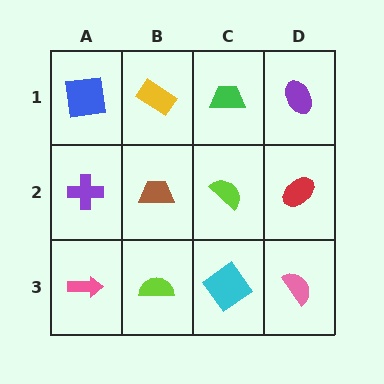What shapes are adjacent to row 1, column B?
A brown trapezoid (row 2, column B), a blue square (row 1, column A), a green trapezoid (row 1, column C).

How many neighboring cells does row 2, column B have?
4.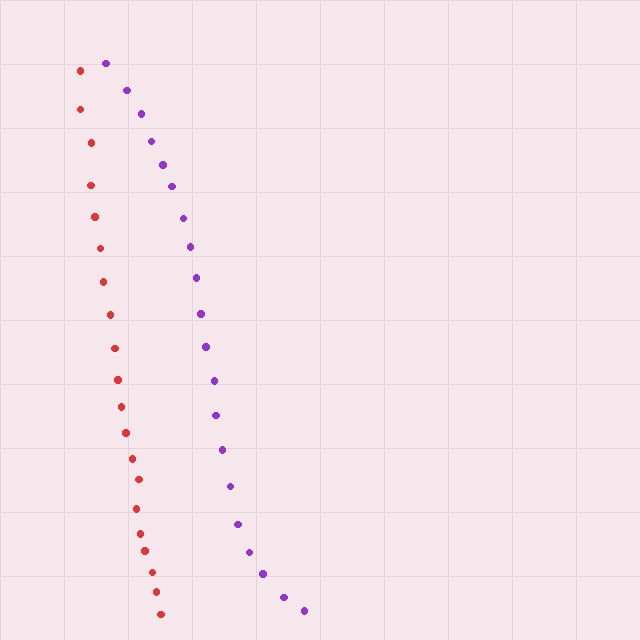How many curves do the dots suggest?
There are 2 distinct paths.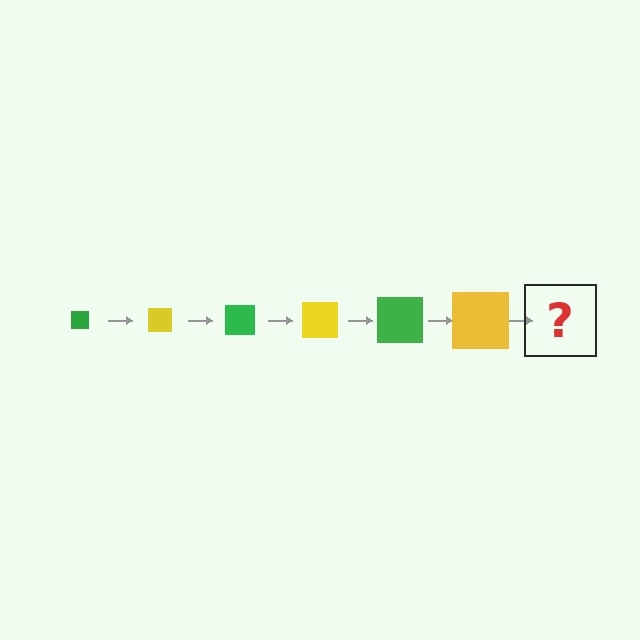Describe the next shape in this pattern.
It should be a green square, larger than the previous one.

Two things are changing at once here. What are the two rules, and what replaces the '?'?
The two rules are that the square grows larger each step and the color cycles through green and yellow. The '?' should be a green square, larger than the previous one.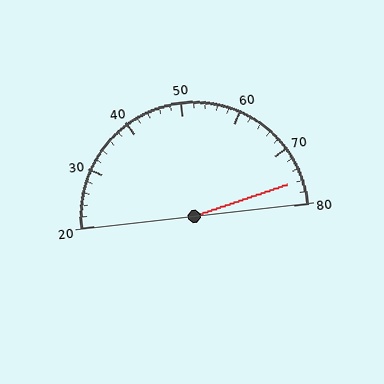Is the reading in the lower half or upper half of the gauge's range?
The reading is in the upper half of the range (20 to 80).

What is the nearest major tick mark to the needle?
The nearest major tick mark is 80.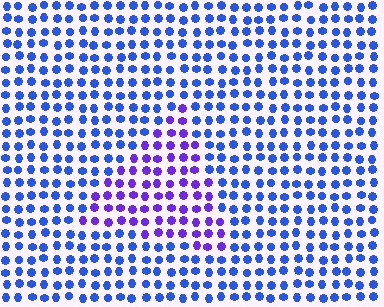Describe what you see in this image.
The image is filled with small blue elements in a uniform arrangement. A triangle-shaped region is visible where the elements are tinted to a slightly different hue, forming a subtle color boundary.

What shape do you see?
I see a triangle.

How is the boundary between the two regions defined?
The boundary is defined purely by a slight shift in hue (about 38 degrees). Spacing, size, and orientation are identical on both sides.